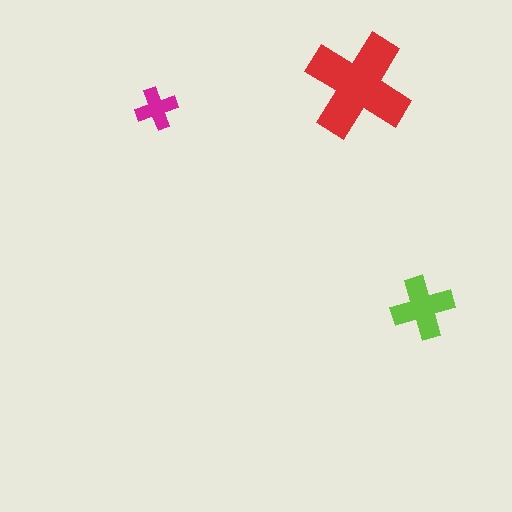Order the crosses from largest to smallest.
the red one, the lime one, the magenta one.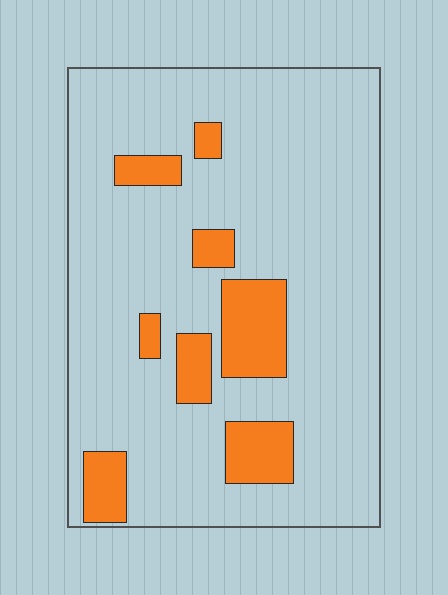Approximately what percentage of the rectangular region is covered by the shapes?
Approximately 15%.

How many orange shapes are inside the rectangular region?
8.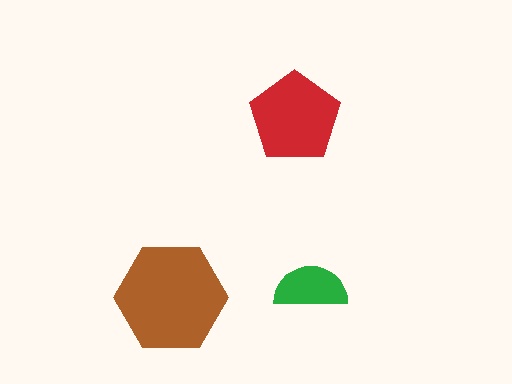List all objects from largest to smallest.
The brown hexagon, the red pentagon, the green semicircle.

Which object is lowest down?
The brown hexagon is bottommost.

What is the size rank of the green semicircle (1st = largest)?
3rd.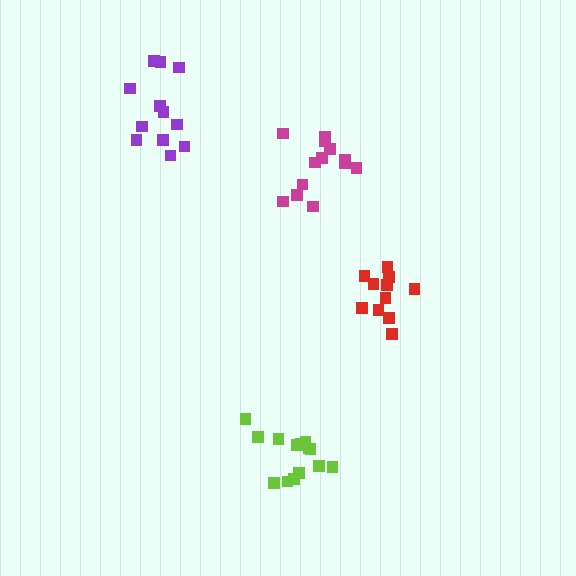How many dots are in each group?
Group 1: 13 dots, Group 2: 14 dots, Group 3: 11 dots, Group 4: 12 dots (50 total).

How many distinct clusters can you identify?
There are 4 distinct clusters.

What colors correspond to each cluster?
The clusters are colored: magenta, lime, red, purple.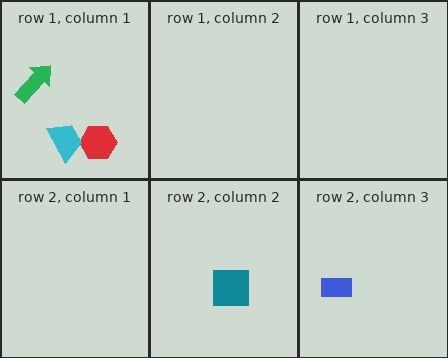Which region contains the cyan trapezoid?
The row 1, column 1 region.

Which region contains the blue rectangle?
The row 2, column 3 region.